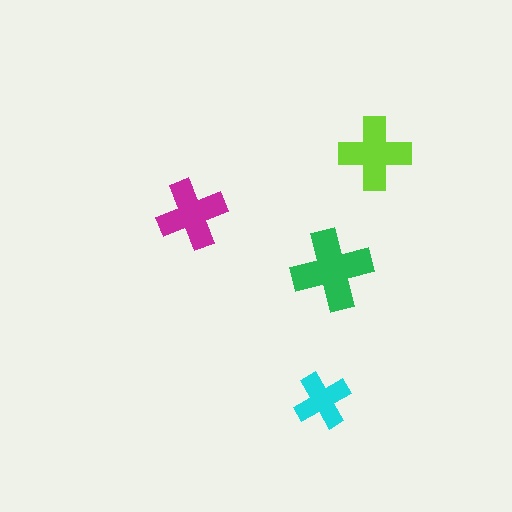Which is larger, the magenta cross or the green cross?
The green one.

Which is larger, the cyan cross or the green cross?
The green one.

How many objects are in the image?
There are 4 objects in the image.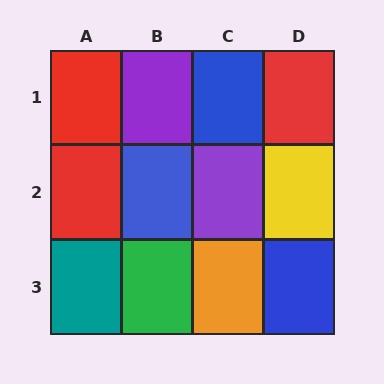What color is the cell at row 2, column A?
Red.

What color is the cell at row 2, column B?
Blue.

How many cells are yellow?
1 cell is yellow.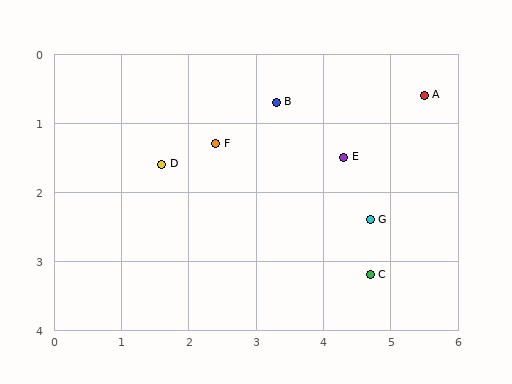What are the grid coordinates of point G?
Point G is at approximately (4.7, 2.4).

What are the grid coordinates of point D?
Point D is at approximately (1.6, 1.6).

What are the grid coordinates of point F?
Point F is at approximately (2.4, 1.3).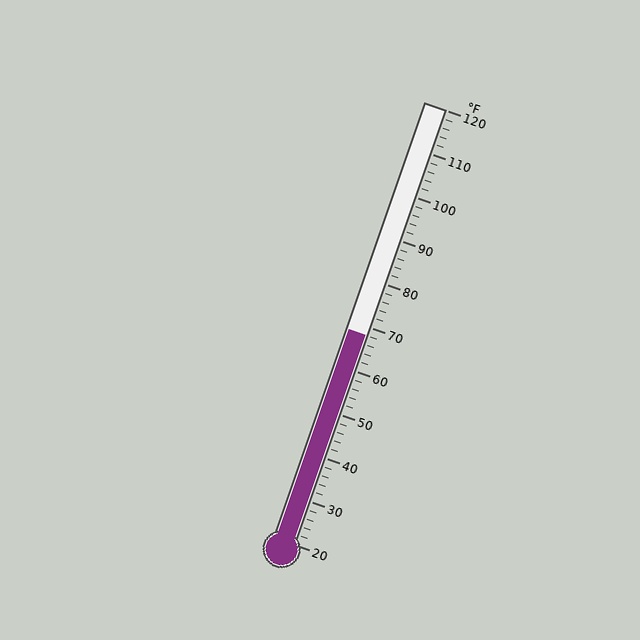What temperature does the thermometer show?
The thermometer shows approximately 68°F.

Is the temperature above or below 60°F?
The temperature is above 60°F.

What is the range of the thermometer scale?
The thermometer scale ranges from 20°F to 120°F.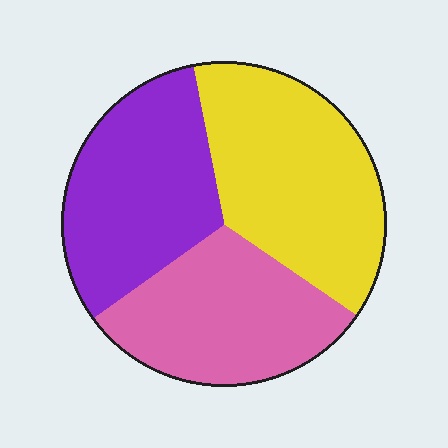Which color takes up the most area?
Yellow, at roughly 40%.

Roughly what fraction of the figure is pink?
Pink takes up about one third (1/3) of the figure.